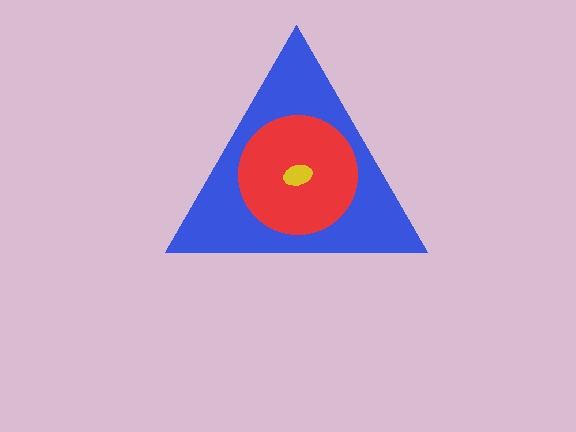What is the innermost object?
The yellow ellipse.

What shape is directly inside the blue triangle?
The red circle.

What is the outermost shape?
The blue triangle.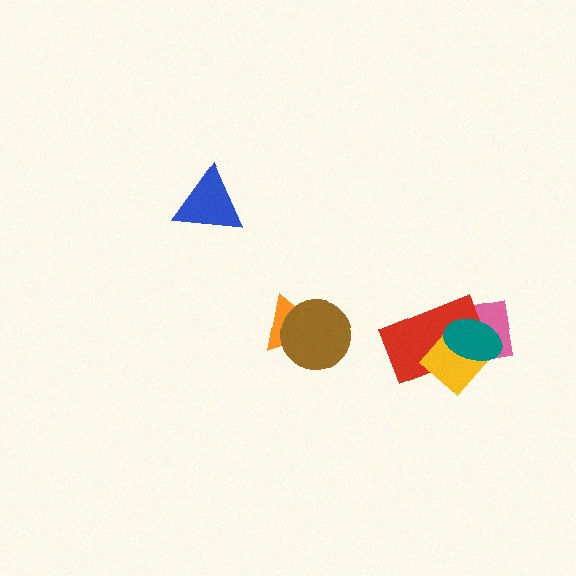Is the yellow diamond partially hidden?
Yes, it is partially covered by another shape.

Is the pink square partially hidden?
Yes, it is partially covered by another shape.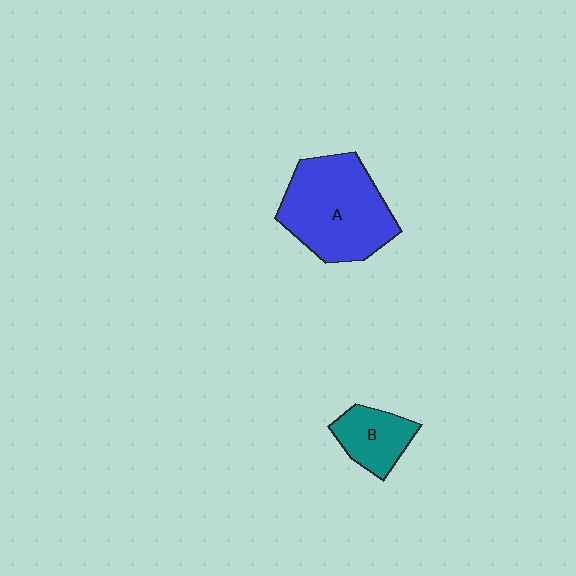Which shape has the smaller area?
Shape B (teal).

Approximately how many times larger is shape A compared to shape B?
Approximately 2.3 times.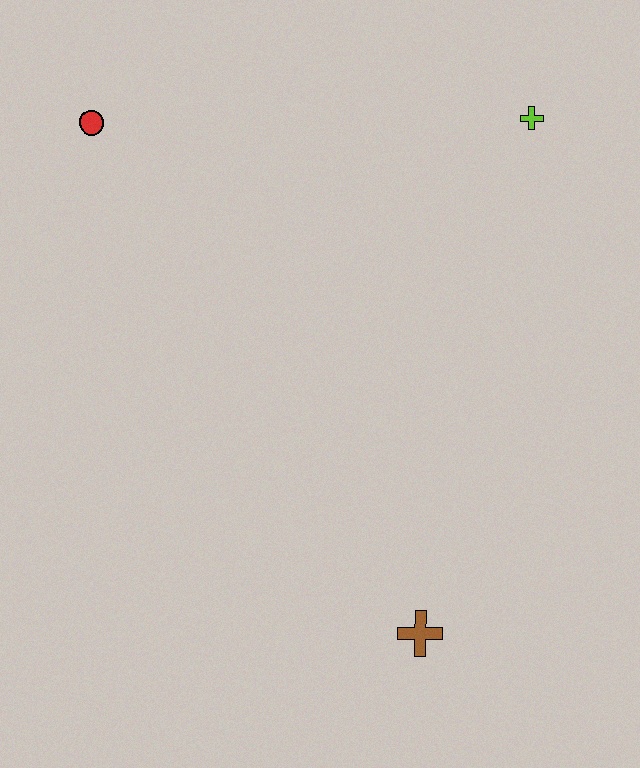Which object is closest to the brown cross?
The lime cross is closest to the brown cross.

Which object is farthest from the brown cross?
The red circle is farthest from the brown cross.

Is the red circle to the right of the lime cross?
No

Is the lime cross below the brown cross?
No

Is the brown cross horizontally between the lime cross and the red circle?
Yes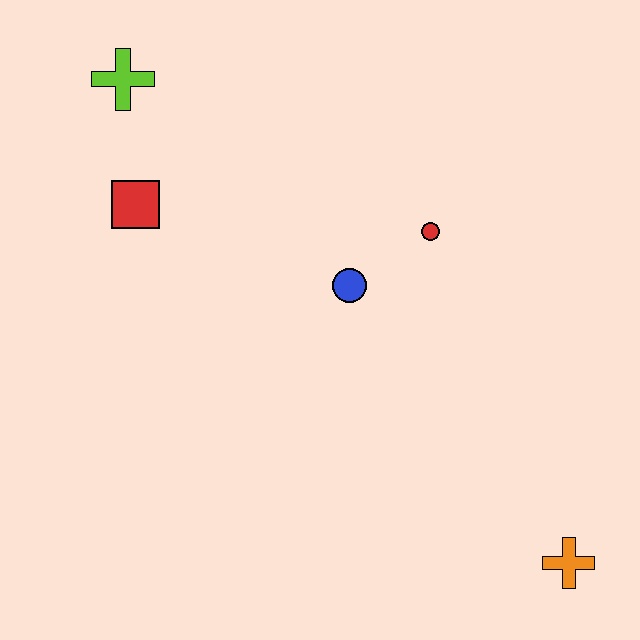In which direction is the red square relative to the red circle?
The red square is to the left of the red circle.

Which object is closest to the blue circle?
The red circle is closest to the blue circle.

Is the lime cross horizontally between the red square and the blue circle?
No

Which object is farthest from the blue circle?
The orange cross is farthest from the blue circle.